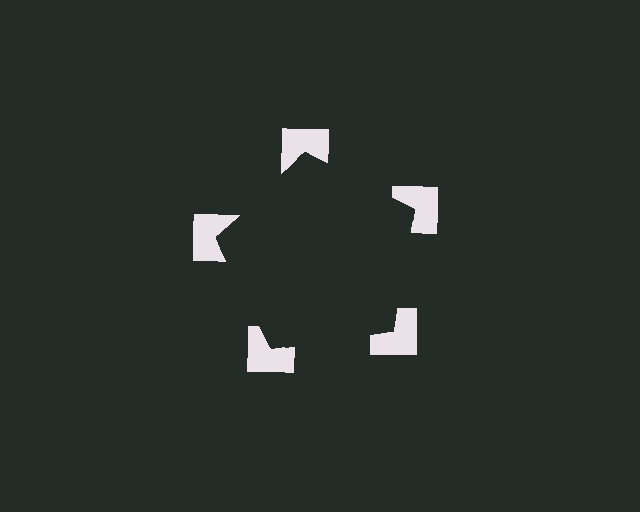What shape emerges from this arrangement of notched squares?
An illusory pentagon — its edges are inferred from the aligned wedge cuts in the notched squares, not physically drawn.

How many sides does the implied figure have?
5 sides.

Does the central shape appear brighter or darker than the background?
It typically appears slightly darker than the background, even though no actual brightness change is drawn.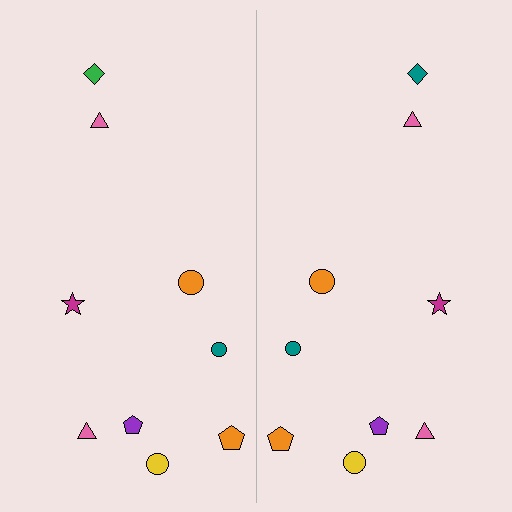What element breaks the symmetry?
The teal diamond on the right side breaks the symmetry — its mirror counterpart is green.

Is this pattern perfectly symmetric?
No, the pattern is not perfectly symmetric. The teal diamond on the right side breaks the symmetry — its mirror counterpart is green.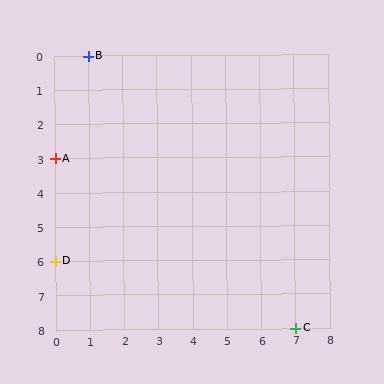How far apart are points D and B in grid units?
Points D and B are 1 column and 6 rows apart (about 6.1 grid units diagonally).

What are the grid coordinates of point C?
Point C is at grid coordinates (7, 8).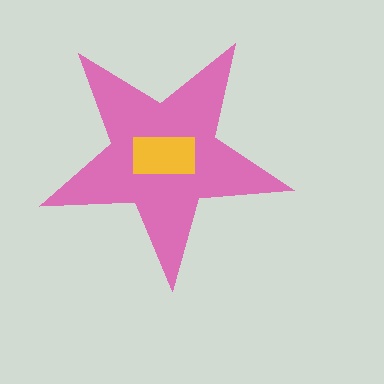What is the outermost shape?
The pink star.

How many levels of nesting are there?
2.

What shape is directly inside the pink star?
The yellow rectangle.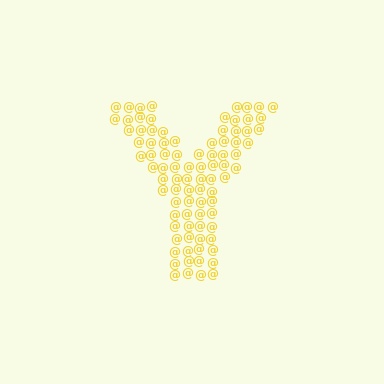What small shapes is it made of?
It is made of small at signs.